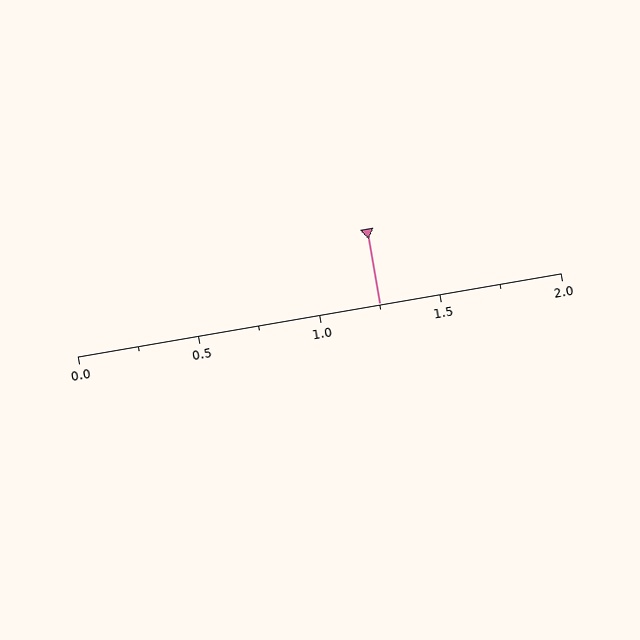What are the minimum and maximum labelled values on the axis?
The axis runs from 0.0 to 2.0.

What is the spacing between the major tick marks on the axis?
The major ticks are spaced 0.5 apart.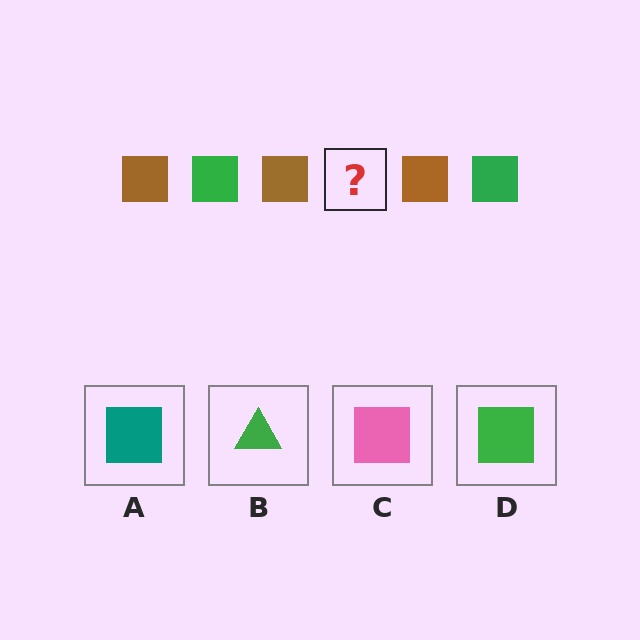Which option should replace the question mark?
Option D.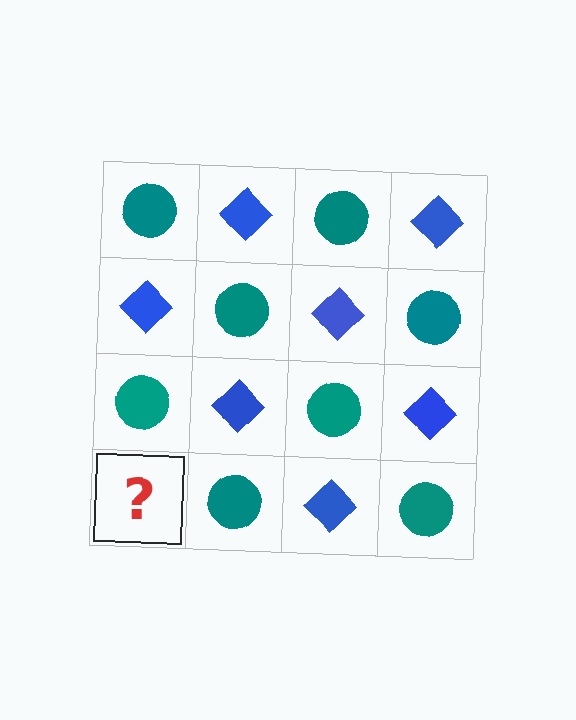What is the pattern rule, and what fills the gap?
The rule is that it alternates teal circle and blue diamond in a checkerboard pattern. The gap should be filled with a blue diamond.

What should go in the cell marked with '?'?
The missing cell should contain a blue diamond.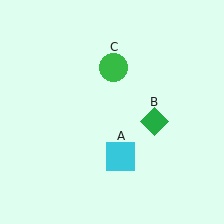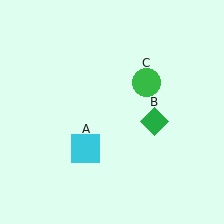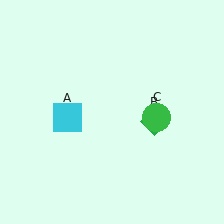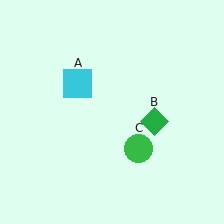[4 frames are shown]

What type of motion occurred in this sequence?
The cyan square (object A), green circle (object C) rotated clockwise around the center of the scene.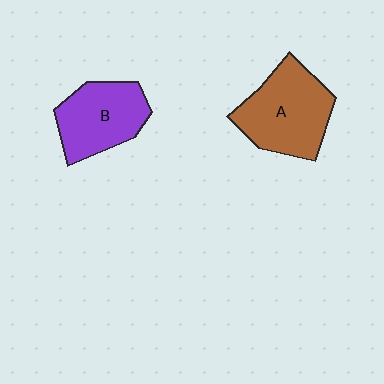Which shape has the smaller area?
Shape B (purple).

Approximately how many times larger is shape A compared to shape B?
Approximately 1.2 times.